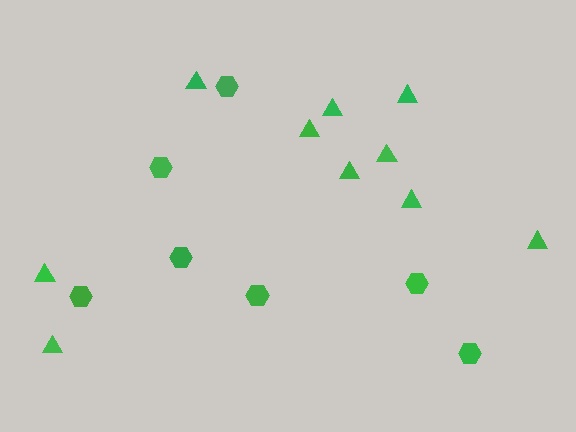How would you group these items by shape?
There are 2 groups: one group of hexagons (7) and one group of triangles (10).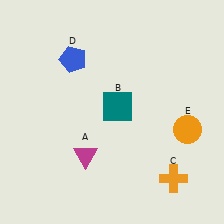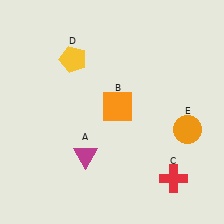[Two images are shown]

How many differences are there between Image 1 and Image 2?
There are 3 differences between the two images.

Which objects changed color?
B changed from teal to orange. C changed from orange to red. D changed from blue to yellow.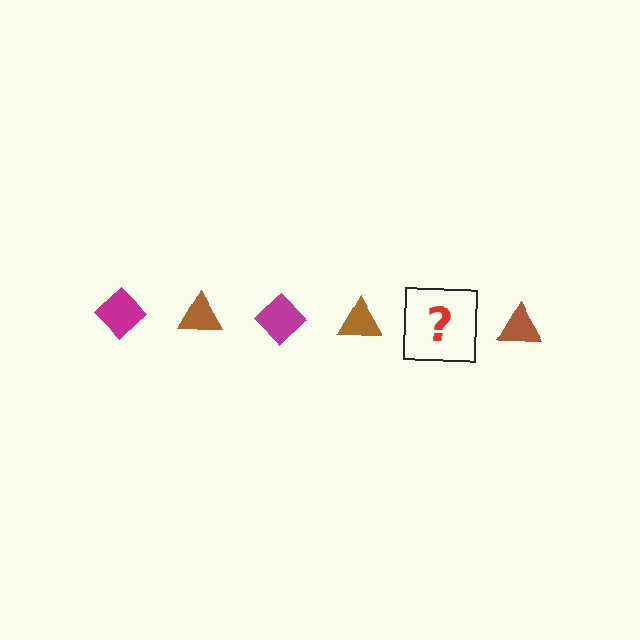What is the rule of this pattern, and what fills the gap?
The rule is that the pattern alternates between magenta diamond and brown triangle. The gap should be filled with a magenta diamond.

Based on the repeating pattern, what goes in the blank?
The blank should be a magenta diamond.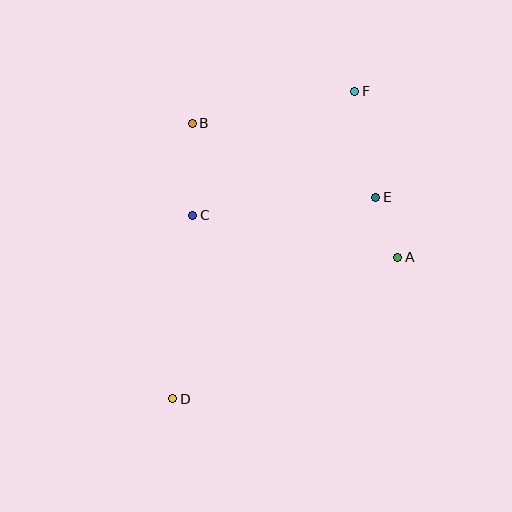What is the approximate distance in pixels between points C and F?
The distance between C and F is approximately 204 pixels.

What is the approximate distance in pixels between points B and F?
The distance between B and F is approximately 166 pixels.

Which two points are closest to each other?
Points A and E are closest to each other.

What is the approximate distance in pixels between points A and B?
The distance between A and B is approximately 245 pixels.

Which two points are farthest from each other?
Points D and F are farthest from each other.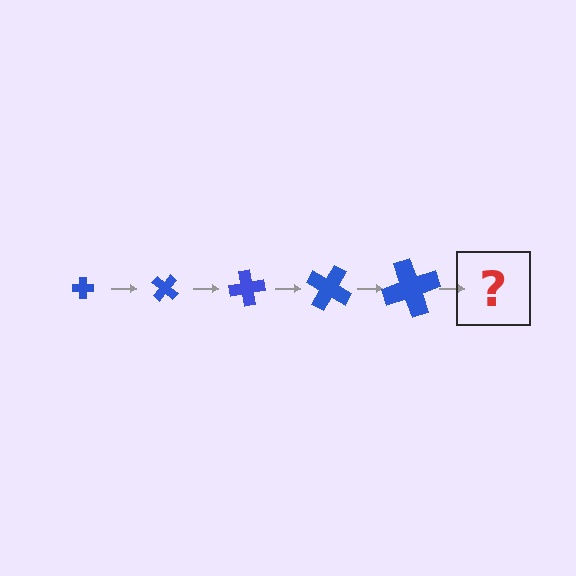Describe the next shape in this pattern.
It should be a cross, larger than the previous one and rotated 200 degrees from the start.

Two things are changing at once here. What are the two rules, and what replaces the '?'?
The two rules are that the cross grows larger each step and it rotates 40 degrees each step. The '?' should be a cross, larger than the previous one and rotated 200 degrees from the start.